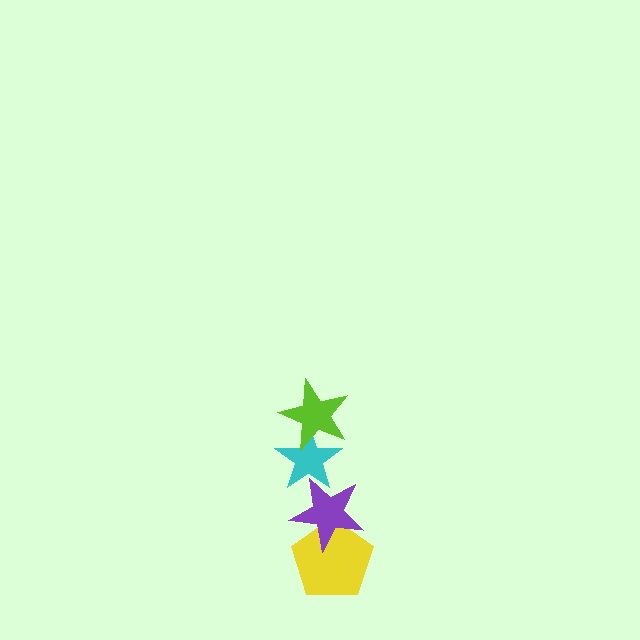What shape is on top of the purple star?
The cyan star is on top of the purple star.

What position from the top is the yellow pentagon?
The yellow pentagon is 4th from the top.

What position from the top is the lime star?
The lime star is 1st from the top.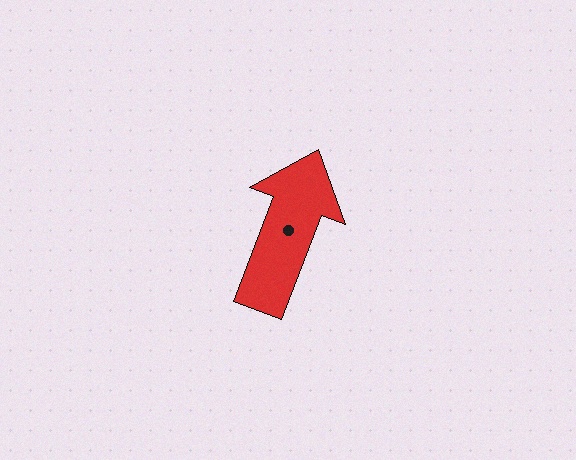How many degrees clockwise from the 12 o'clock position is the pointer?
Approximately 21 degrees.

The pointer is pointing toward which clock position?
Roughly 1 o'clock.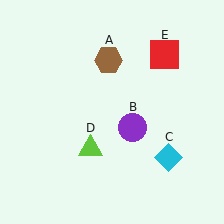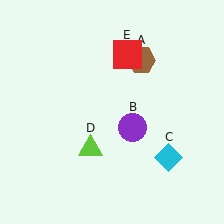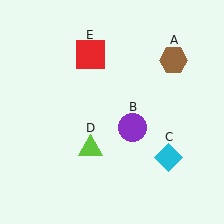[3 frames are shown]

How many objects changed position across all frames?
2 objects changed position: brown hexagon (object A), red square (object E).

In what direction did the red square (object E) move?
The red square (object E) moved left.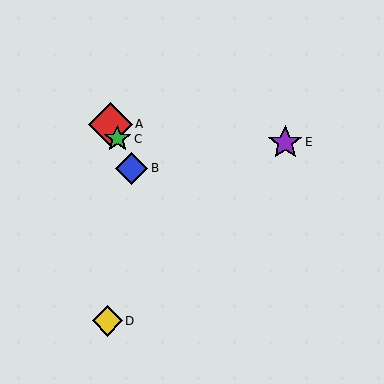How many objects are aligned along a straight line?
3 objects (A, B, C) are aligned along a straight line.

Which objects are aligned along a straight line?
Objects A, B, C are aligned along a straight line.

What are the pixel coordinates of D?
Object D is at (107, 321).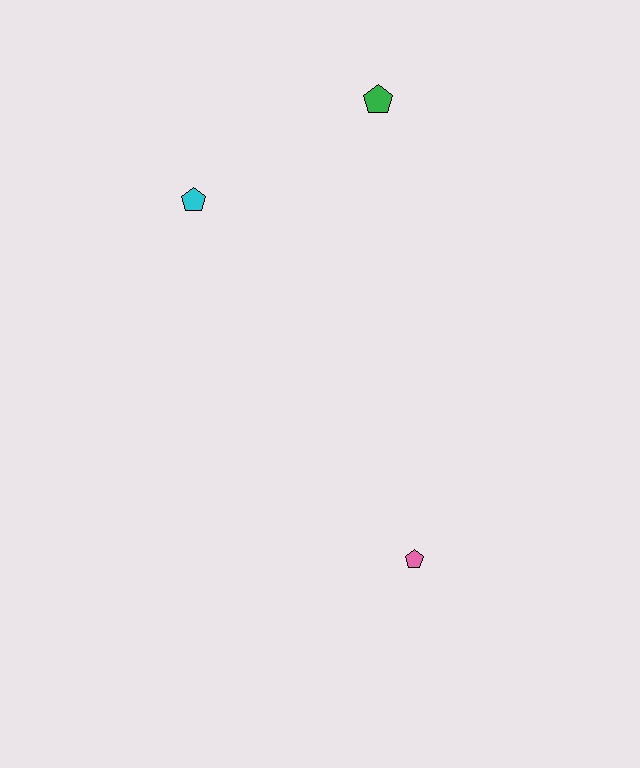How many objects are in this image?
There are 3 objects.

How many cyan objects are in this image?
There is 1 cyan object.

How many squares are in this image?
There are no squares.